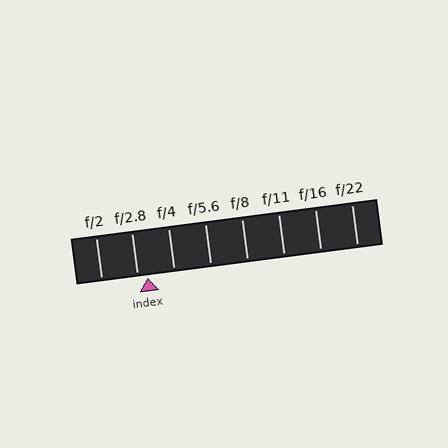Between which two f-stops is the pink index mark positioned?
The index mark is between f/2.8 and f/4.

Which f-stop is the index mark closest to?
The index mark is closest to f/2.8.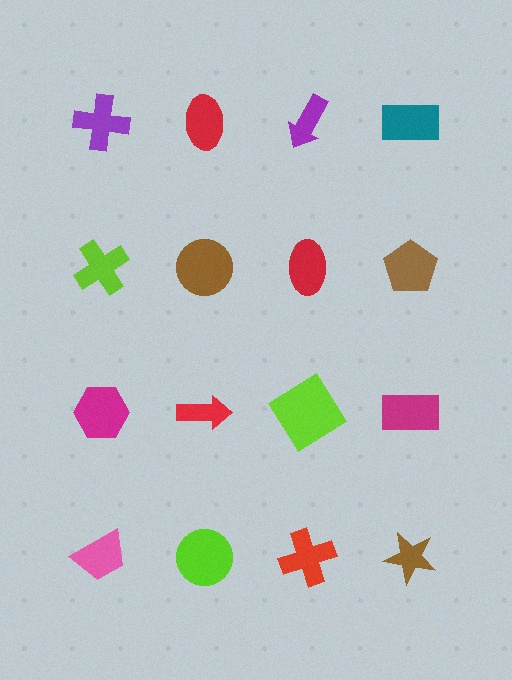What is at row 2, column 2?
A brown circle.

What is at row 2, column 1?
A lime cross.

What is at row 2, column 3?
A red ellipse.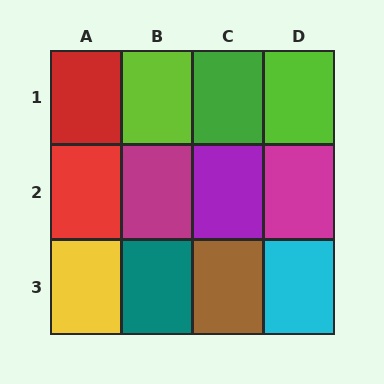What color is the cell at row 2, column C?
Purple.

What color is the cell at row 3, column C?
Brown.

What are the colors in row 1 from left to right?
Red, lime, green, lime.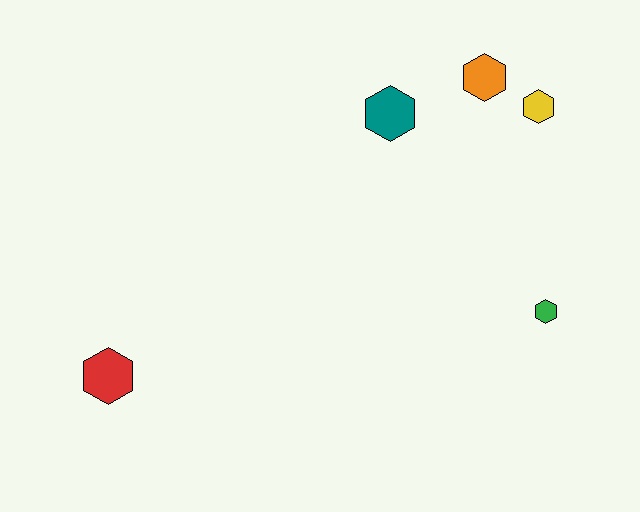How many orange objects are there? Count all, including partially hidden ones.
There is 1 orange object.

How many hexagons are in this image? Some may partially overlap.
There are 5 hexagons.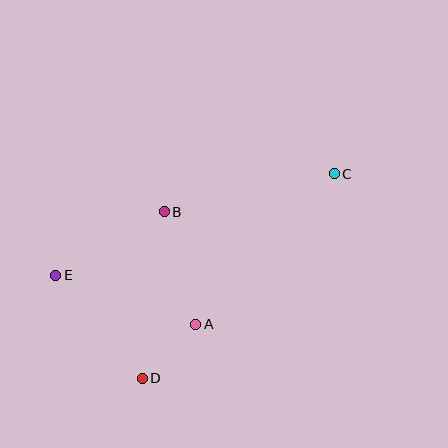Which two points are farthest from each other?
Points C and E are farthest from each other.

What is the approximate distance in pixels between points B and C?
The distance between B and C is approximately 174 pixels.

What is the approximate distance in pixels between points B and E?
The distance between B and E is approximately 126 pixels.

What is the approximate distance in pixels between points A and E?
The distance between A and E is approximately 149 pixels.